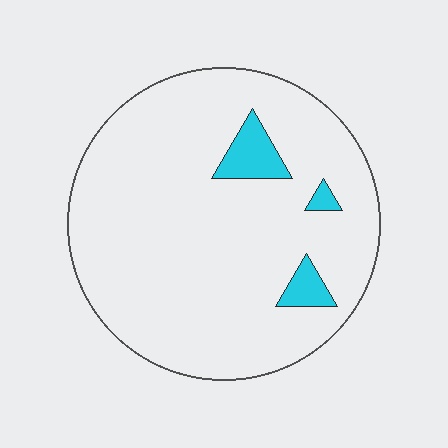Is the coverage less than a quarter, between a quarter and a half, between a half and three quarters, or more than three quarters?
Less than a quarter.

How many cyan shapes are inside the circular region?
3.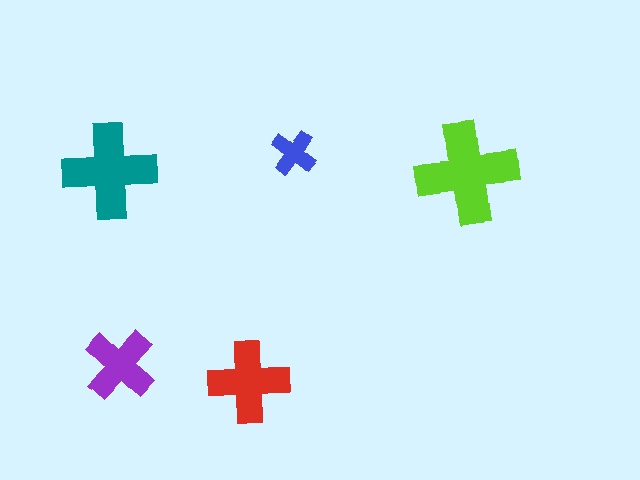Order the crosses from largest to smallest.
the lime one, the teal one, the red one, the purple one, the blue one.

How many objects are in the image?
There are 5 objects in the image.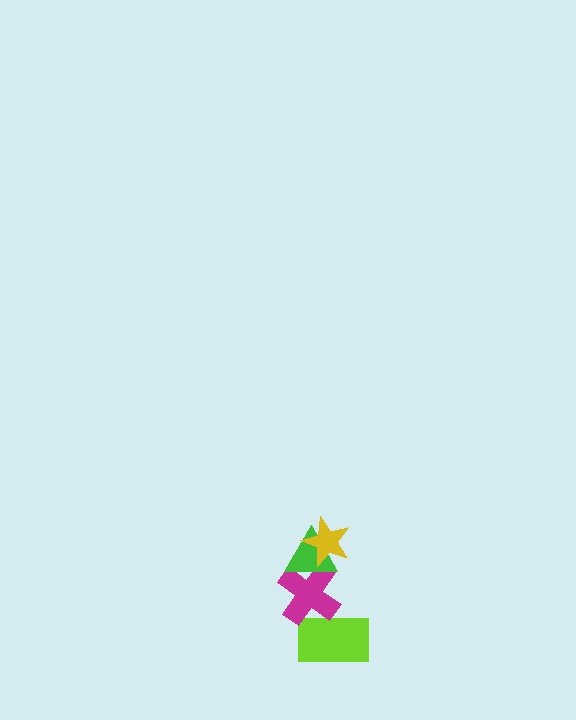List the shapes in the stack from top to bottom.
From top to bottom: the yellow star, the green triangle, the magenta cross, the lime rectangle.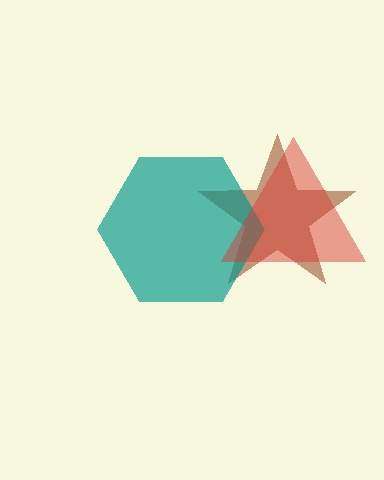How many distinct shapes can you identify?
There are 3 distinct shapes: a brown star, a teal hexagon, a red triangle.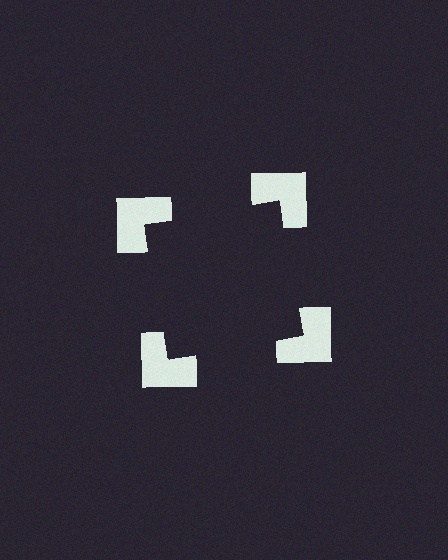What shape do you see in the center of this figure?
An illusory square — its edges are inferred from the aligned wedge cuts in the notched squares, not physically drawn.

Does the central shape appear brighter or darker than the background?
It typically appears slightly darker than the background, even though no actual brightness change is drawn.